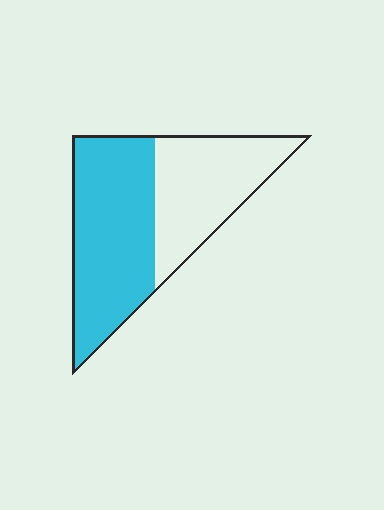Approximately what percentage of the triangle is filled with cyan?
Approximately 55%.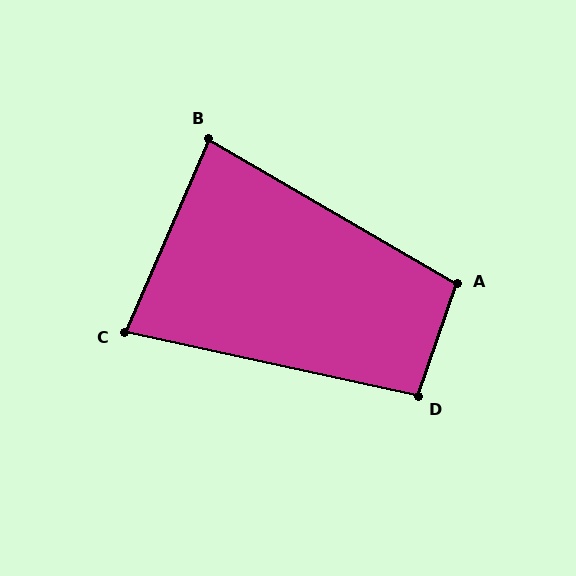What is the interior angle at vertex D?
Approximately 97 degrees (obtuse).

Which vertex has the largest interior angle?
A, at approximately 101 degrees.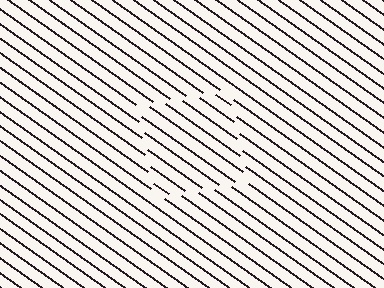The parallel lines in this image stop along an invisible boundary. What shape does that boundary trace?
An illusory square. The interior of the shape contains the same grating, shifted by half a period — the contour is defined by the phase discontinuity where line-ends from the inner and outer gratings abut.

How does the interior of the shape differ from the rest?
The interior of the shape contains the same grating, shifted by half a period — the contour is defined by the phase discontinuity where line-ends from the inner and outer gratings abut.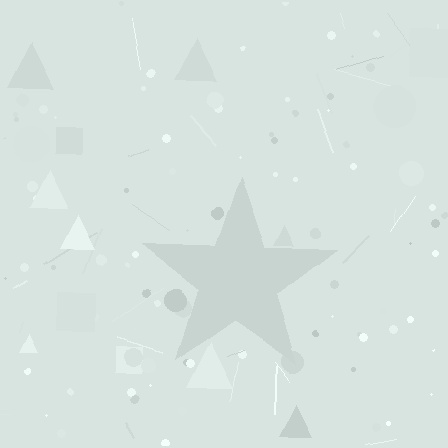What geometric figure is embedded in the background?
A star is embedded in the background.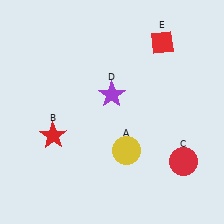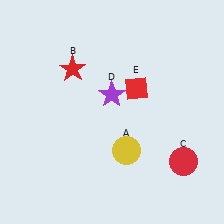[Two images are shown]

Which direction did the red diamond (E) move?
The red diamond (E) moved down.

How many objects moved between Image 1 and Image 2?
2 objects moved between the two images.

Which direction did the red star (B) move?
The red star (B) moved up.